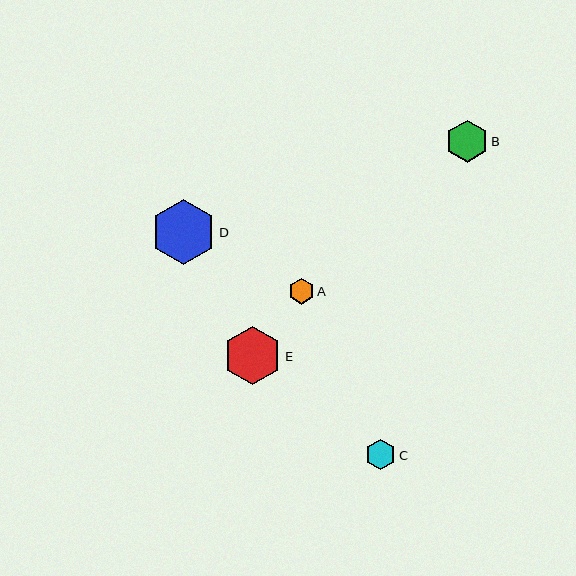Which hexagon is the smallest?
Hexagon A is the smallest with a size of approximately 26 pixels.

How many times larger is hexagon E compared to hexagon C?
Hexagon E is approximately 1.9 times the size of hexagon C.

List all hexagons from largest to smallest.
From largest to smallest: D, E, B, C, A.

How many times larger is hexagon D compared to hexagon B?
Hexagon D is approximately 1.5 times the size of hexagon B.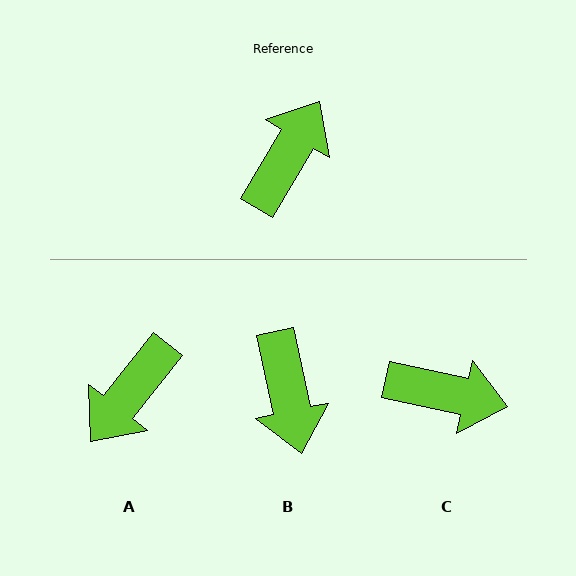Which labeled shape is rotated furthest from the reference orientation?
A, about 172 degrees away.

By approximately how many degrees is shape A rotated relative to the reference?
Approximately 172 degrees counter-clockwise.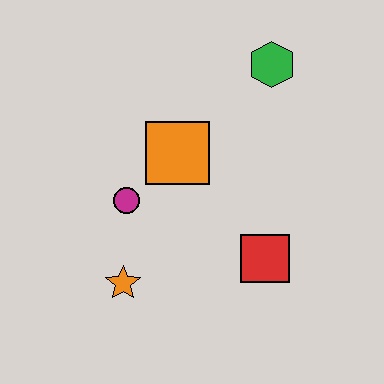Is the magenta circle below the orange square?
Yes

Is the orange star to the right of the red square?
No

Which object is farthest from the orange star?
The green hexagon is farthest from the orange star.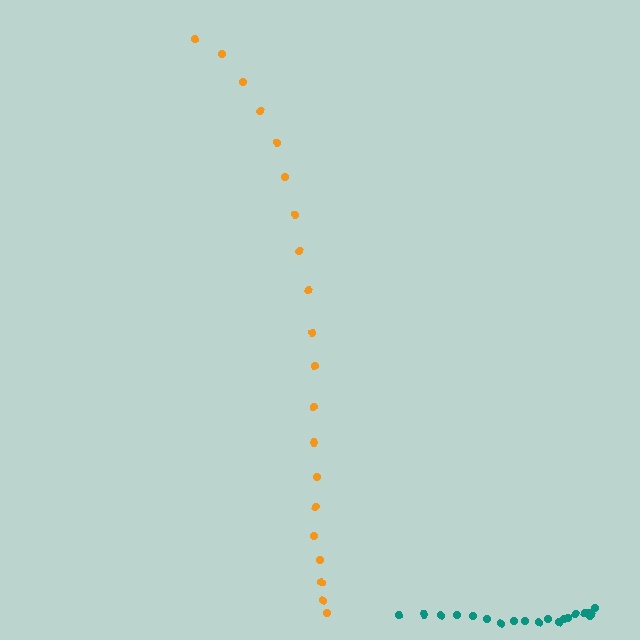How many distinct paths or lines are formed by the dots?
There are 2 distinct paths.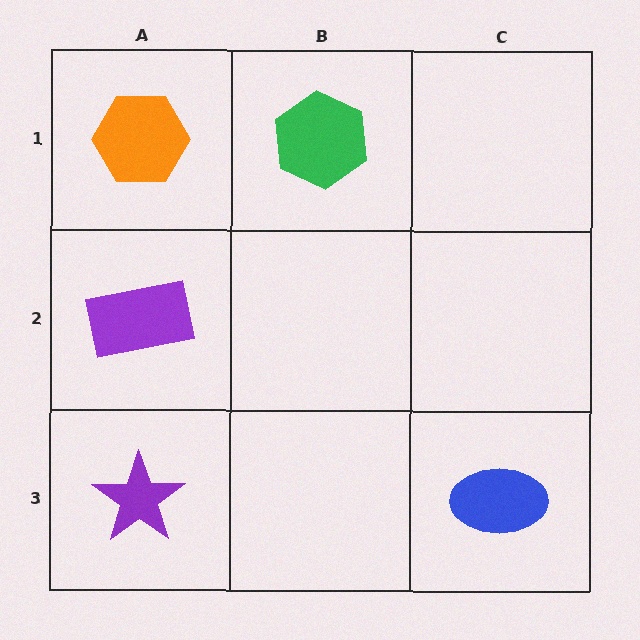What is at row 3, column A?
A purple star.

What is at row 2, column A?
A purple rectangle.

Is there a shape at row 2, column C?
No, that cell is empty.